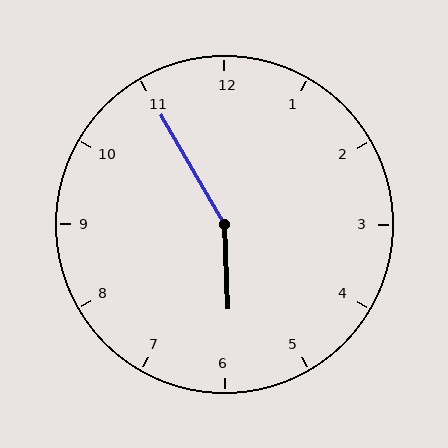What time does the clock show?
5:55.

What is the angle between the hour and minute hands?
Approximately 152 degrees.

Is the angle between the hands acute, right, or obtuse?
It is obtuse.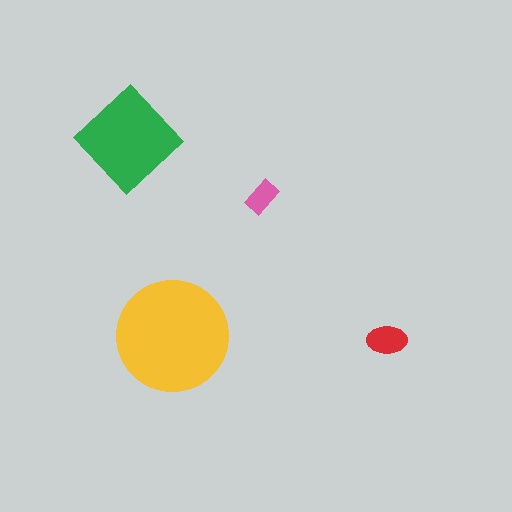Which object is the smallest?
The pink rectangle.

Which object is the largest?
The yellow circle.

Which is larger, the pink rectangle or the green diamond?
The green diamond.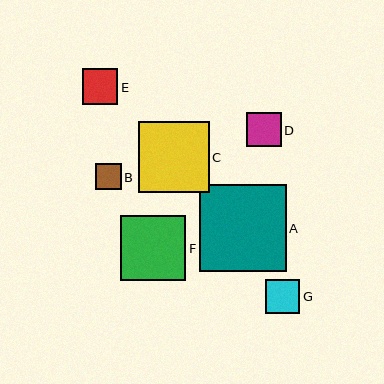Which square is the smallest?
Square B is the smallest with a size of approximately 26 pixels.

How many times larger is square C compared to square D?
Square C is approximately 2.1 times the size of square D.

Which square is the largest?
Square A is the largest with a size of approximately 87 pixels.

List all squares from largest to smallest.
From largest to smallest: A, C, F, E, D, G, B.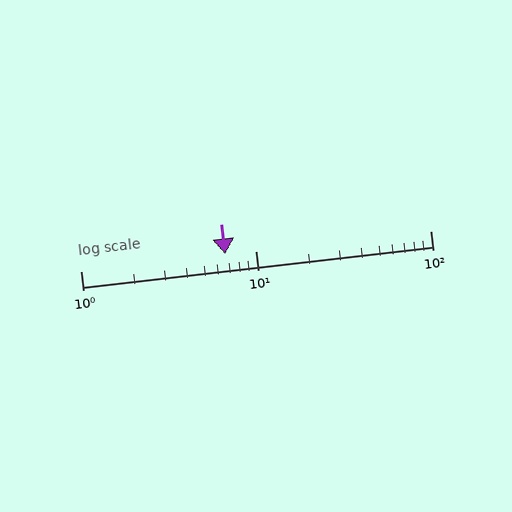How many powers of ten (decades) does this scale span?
The scale spans 2 decades, from 1 to 100.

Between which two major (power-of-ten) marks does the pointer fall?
The pointer is between 1 and 10.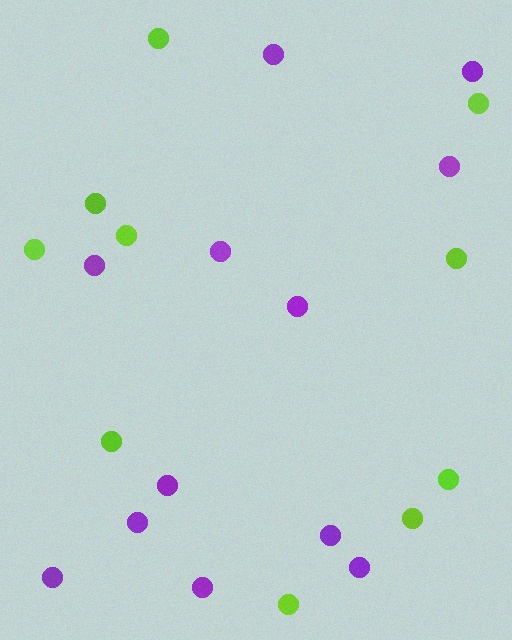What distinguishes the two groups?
There are 2 groups: one group of purple circles (12) and one group of lime circles (10).